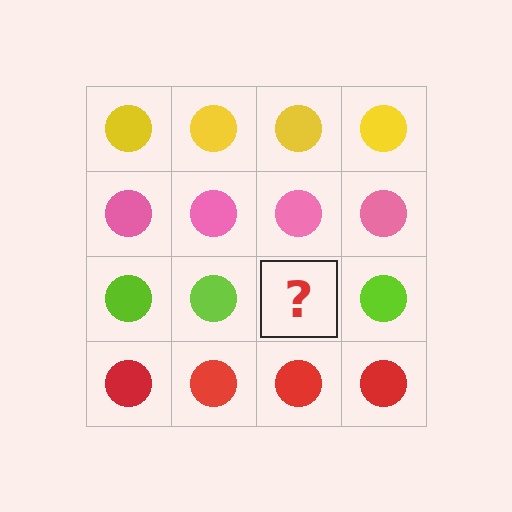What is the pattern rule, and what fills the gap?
The rule is that each row has a consistent color. The gap should be filled with a lime circle.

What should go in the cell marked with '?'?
The missing cell should contain a lime circle.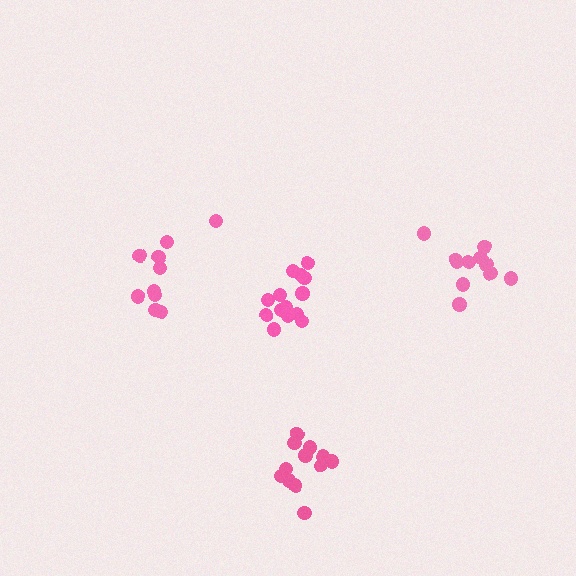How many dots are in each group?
Group 1: 10 dots, Group 2: 11 dots, Group 3: 14 dots, Group 4: 12 dots (47 total).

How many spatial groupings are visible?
There are 4 spatial groupings.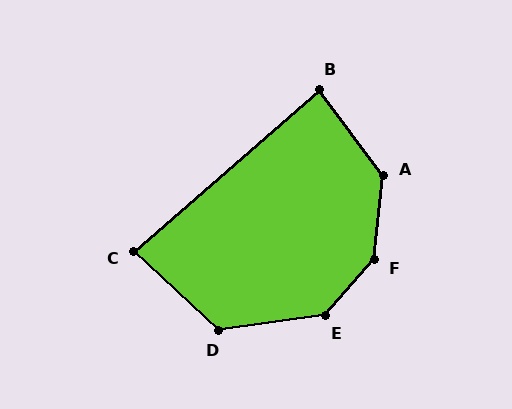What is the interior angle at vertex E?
Approximately 139 degrees (obtuse).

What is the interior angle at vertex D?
Approximately 130 degrees (obtuse).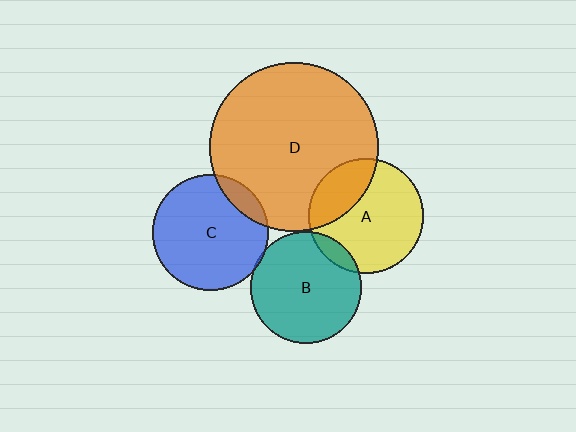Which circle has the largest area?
Circle D (orange).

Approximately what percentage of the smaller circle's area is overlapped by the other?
Approximately 10%.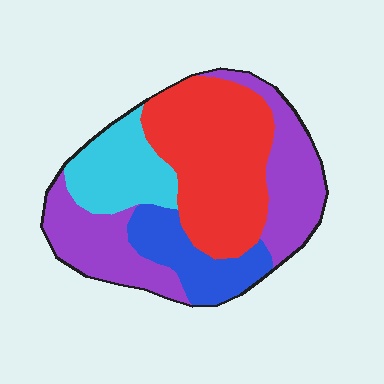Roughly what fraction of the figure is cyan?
Cyan takes up less than a quarter of the figure.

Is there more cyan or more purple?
Purple.